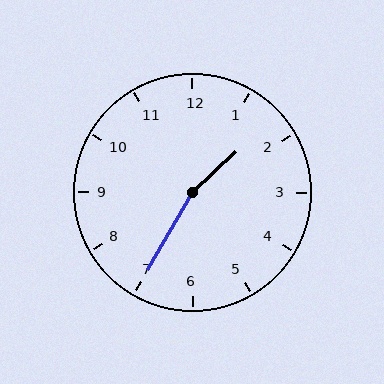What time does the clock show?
1:35.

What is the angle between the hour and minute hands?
Approximately 162 degrees.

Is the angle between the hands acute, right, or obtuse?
It is obtuse.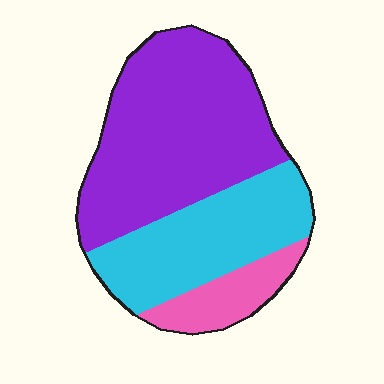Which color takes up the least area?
Pink, at roughly 15%.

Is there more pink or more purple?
Purple.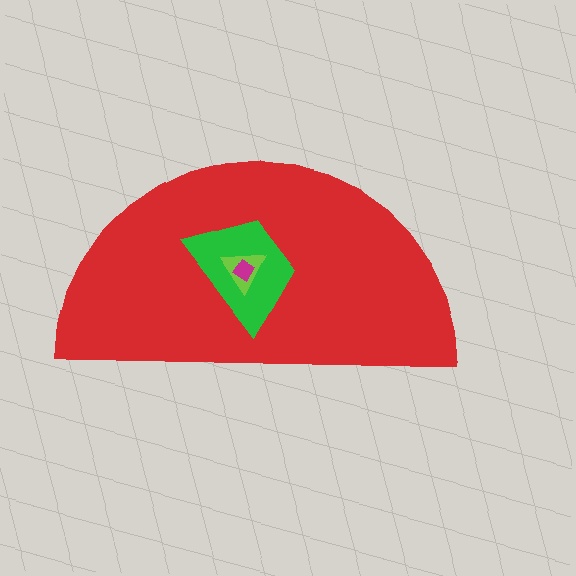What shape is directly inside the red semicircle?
The green trapezoid.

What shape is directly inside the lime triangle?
The magenta diamond.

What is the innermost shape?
The magenta diamond.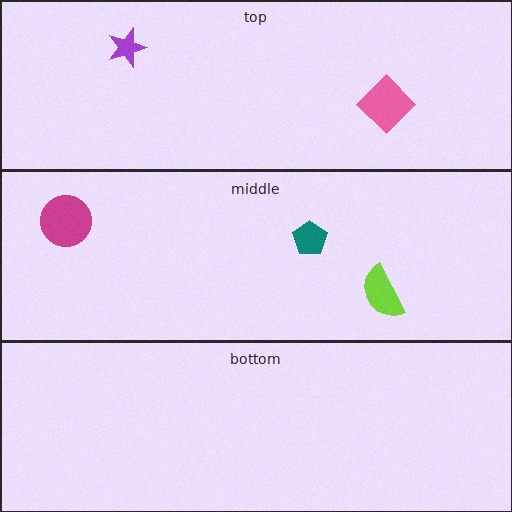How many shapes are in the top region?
2.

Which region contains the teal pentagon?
The middle region.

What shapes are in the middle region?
The teal pentagon, the magenta circle, the lime semicircle.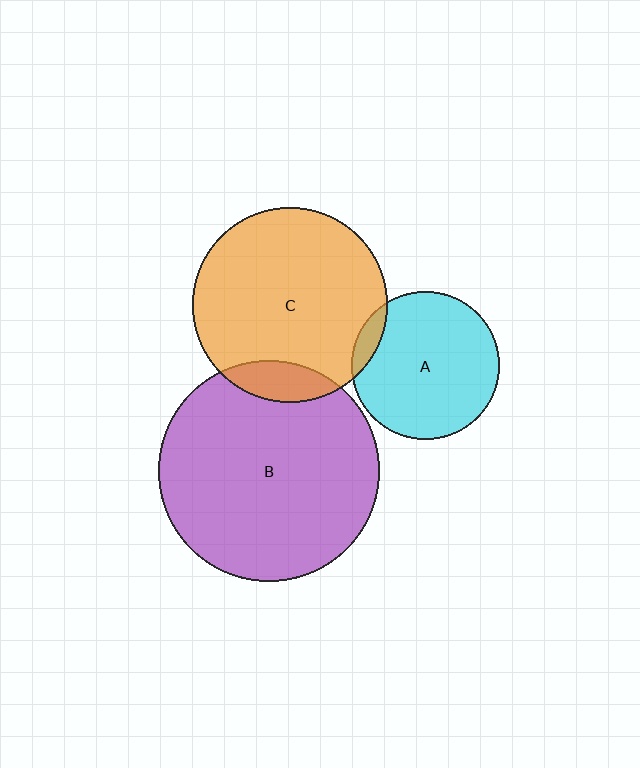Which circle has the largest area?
Circle B (purple).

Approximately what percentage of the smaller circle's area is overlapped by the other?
Approximately 10%.